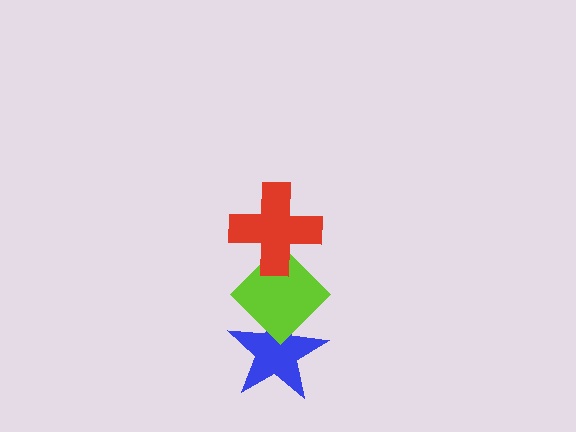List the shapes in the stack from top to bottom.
From top to bottom: the red cross, the lime diamond, the blue star.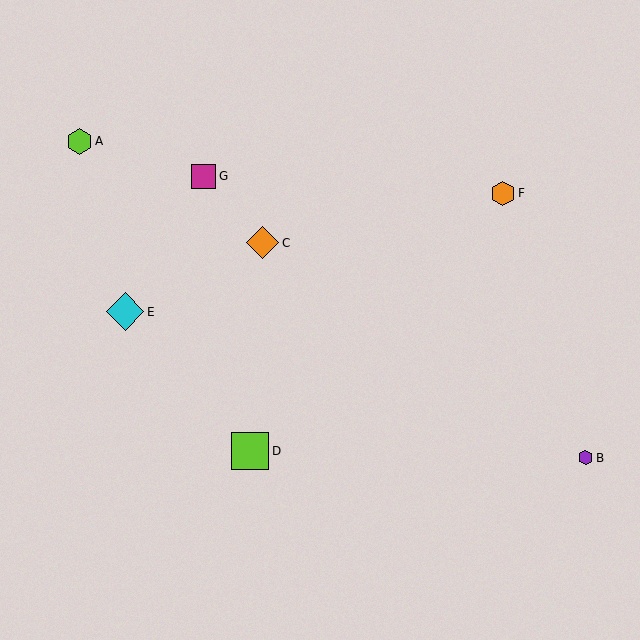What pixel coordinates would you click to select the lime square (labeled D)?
Click at (250, 451) to select the lime square D.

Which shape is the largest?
The cyan diamond (labeled E) is the largest.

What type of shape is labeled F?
Shape F is an orange hexagon.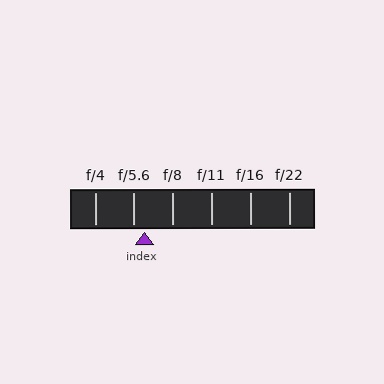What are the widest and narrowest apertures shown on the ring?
The widest aperture shown is f/4 and the narrowest is f/22.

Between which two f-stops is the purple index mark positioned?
The index mark is between f/5.6 and f/8.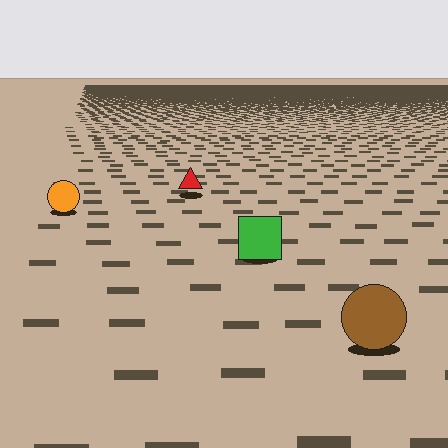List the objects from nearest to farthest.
From nearest to farthest: the brown circle, the green square, the orange circle, the red triangle.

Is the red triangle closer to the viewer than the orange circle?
No. The orange circle is closer — you can tell from the texture gradient: the ground texture is coarser near it.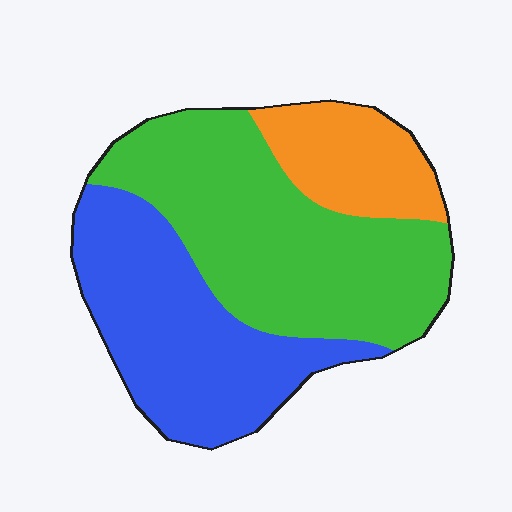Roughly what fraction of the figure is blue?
Blue covers 37% of the figure.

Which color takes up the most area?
Green, at roughly 45%.